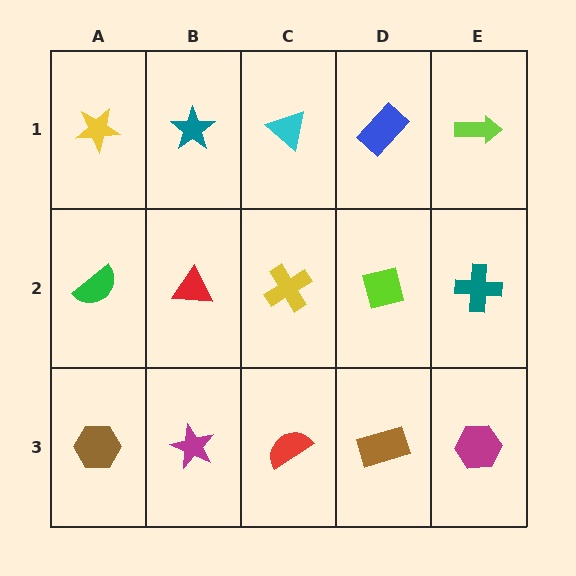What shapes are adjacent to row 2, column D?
A blue rectangle (row 1, column D), a brown rectangle (row 3, column D), a yellow cross (row 2, column C), a teal cross (row 2, column E).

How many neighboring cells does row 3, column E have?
2.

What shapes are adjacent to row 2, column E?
A lime arrow (row 1, column E), a magenta hexagon (row 3, column E), a lime square (row 2, column D).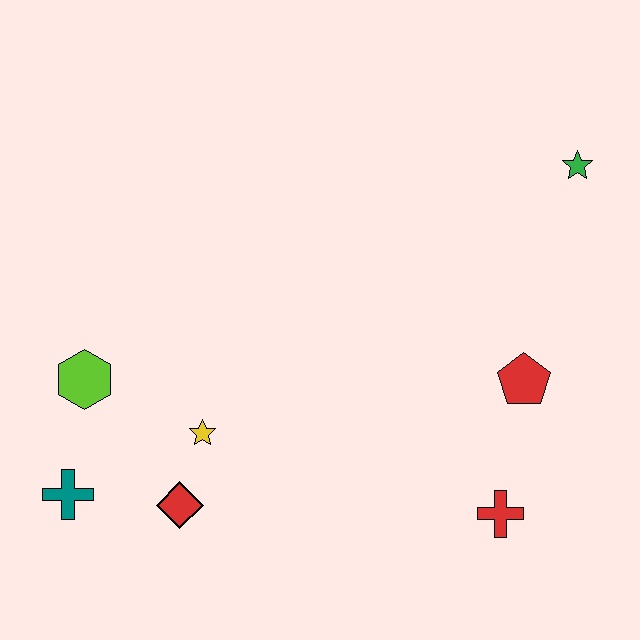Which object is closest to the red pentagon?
The red cross is closest to the red pentagon.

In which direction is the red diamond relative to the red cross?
The red diamond is to the left of the red cross.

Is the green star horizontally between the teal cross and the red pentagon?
No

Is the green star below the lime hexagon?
No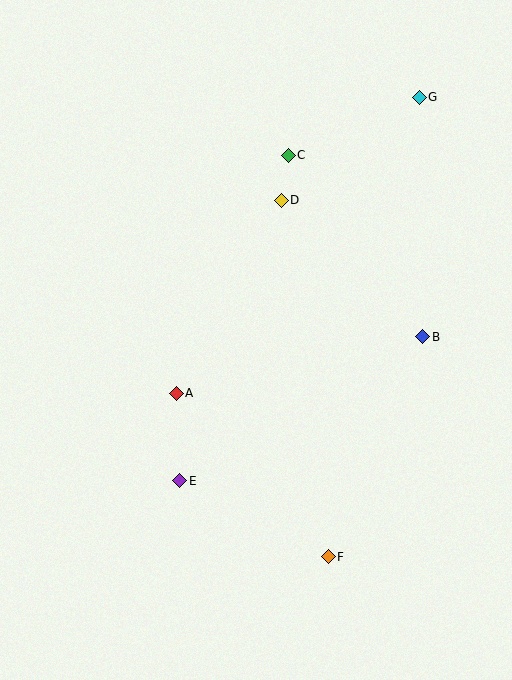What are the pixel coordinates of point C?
Point C is at (288, 155).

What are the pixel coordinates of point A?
Point A is at (176, 393).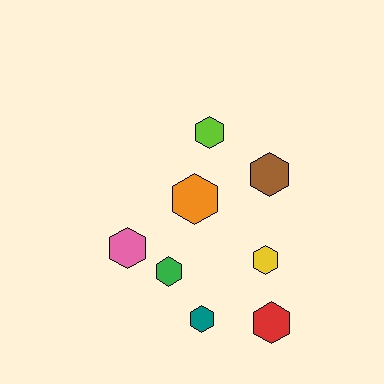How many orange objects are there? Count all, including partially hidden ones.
There is 1 orange object.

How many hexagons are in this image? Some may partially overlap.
There are 8 hexagons.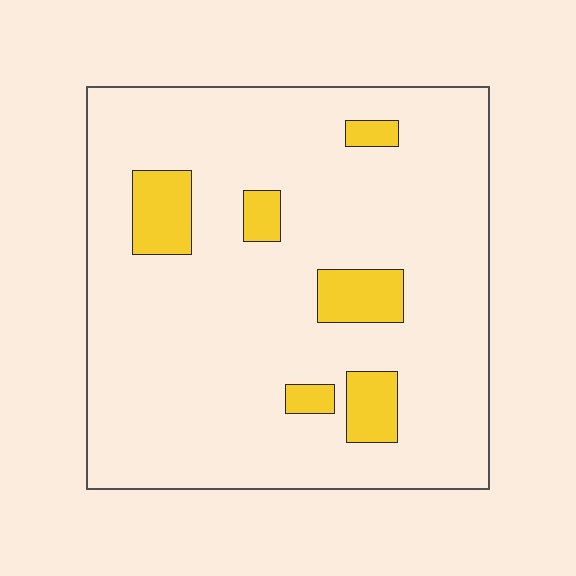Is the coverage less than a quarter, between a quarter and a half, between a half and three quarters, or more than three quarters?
Less than a quarter.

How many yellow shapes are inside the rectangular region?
6.